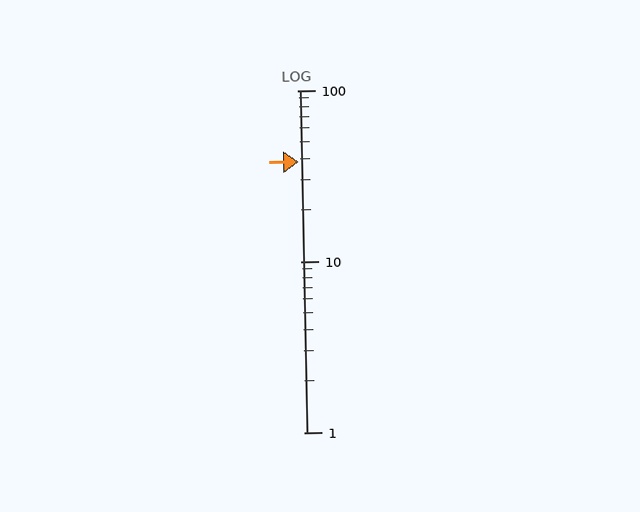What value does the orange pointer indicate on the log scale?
The pointer indicates approximately 38.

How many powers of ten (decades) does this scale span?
The scale spans 2 decades, from 1 to 100.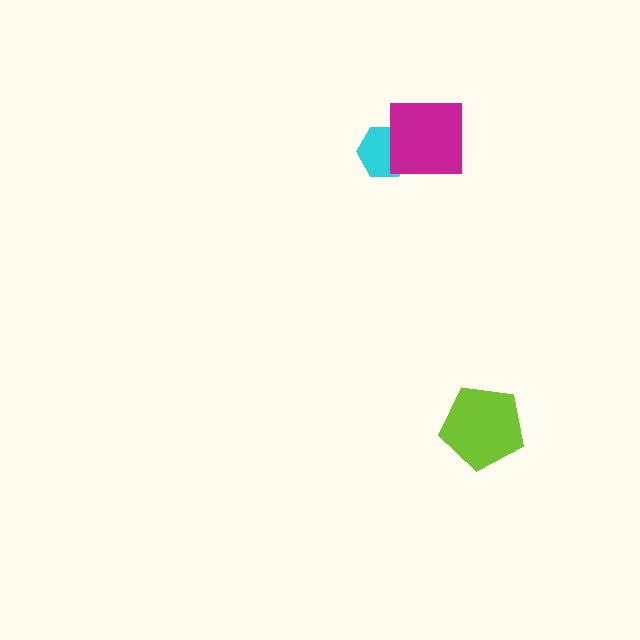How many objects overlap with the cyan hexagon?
1 object overlaps with the cyan hexagon.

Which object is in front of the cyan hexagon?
The magenta square is in front of the cyan hexagon.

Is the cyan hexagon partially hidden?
Yes, it is partially covered by another shape.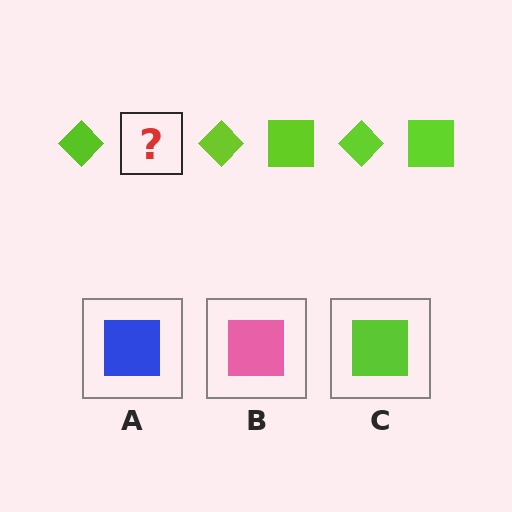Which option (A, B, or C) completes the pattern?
C.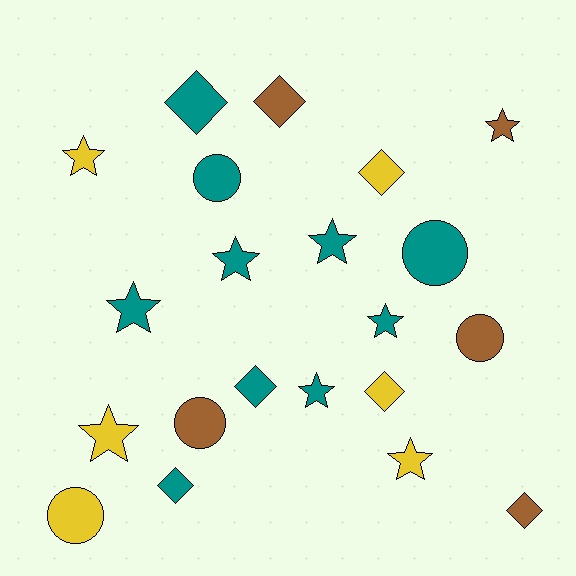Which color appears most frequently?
Teal, with 10 objects.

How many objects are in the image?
There are 21 objects.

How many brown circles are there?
There are 2 brown circles.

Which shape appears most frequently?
Star, with 9 objects.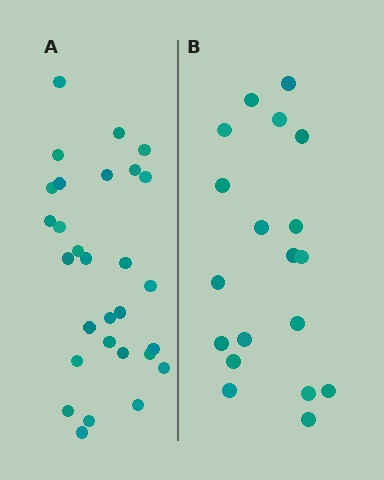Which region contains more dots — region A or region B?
Region A (the left region) has more dots.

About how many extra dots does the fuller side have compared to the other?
Region A has roughly 10 or so more dots than region B.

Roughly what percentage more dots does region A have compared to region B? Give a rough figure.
About 55% more.